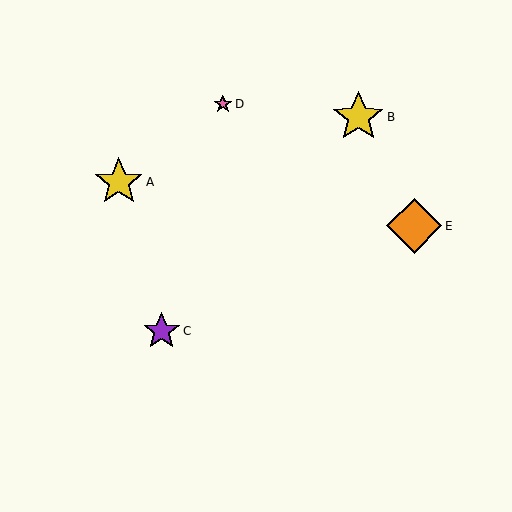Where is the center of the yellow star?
The center of the yellow star is at (119, 182).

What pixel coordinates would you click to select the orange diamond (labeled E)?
Click at (414, 226) to select the orange diamond E.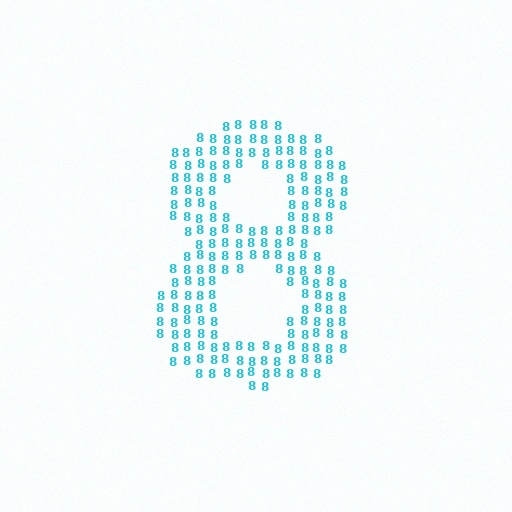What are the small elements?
The small elements are digit 8's.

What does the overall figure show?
The overall figure shows the digit 8.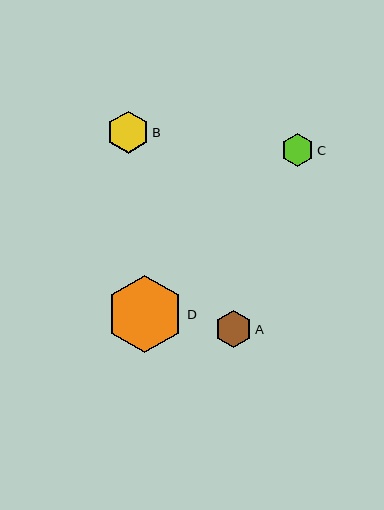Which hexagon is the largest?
Hexagon D is the largest with a size of approximately 77 pixels.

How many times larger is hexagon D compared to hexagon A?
Hexagon D is approximately 2.1 times the size of hexagon A.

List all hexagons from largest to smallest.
From largest to smallest: D, B, A, C.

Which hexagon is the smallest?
Hexagon C is the smallest with a size of approximately 33 pixels.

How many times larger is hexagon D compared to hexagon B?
Hexagon D is approximately 1.8 times the size of hexagon B.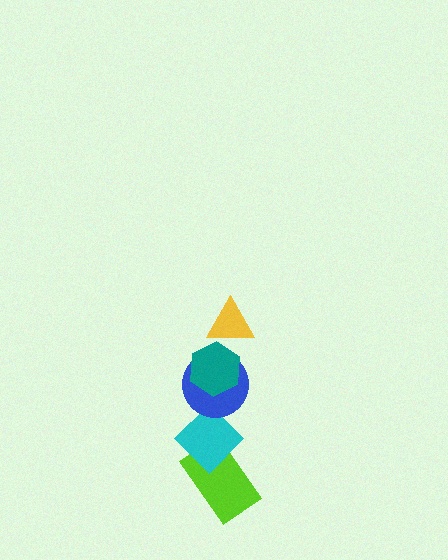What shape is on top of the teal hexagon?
The yellow triangle is on top of the teal hexagon.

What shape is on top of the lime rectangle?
The cyan diamond is on top of the lime rectangle.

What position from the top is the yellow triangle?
The yellow triangle is 1st from the top.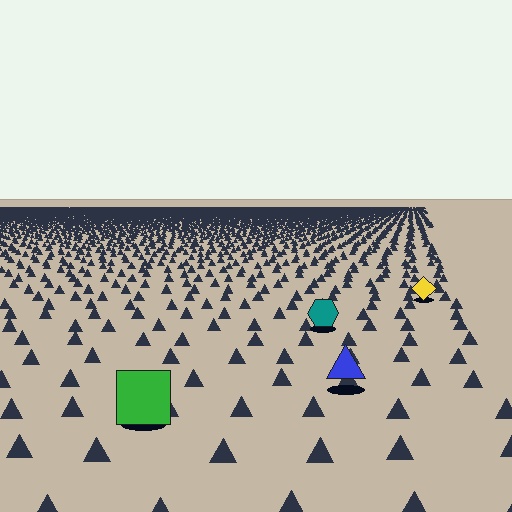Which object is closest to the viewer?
The green square is closest. The texture marks near it are larger and more spread out.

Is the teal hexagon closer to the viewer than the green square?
No. The green square is closer — you can tell from the texture gradient: the ground texture is coarser near it.